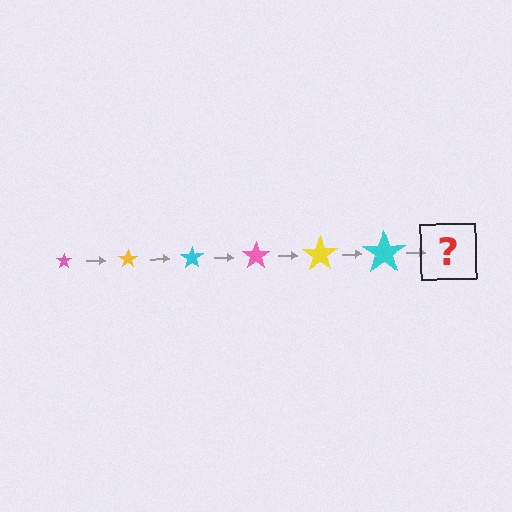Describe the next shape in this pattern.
It should be a pink star, larger than the previous one.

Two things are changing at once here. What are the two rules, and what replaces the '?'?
The two rules are that the star grows larger each step and the color cycles through pink, yellow, and cyan. The '?' should be a pink star, larger than the previous one.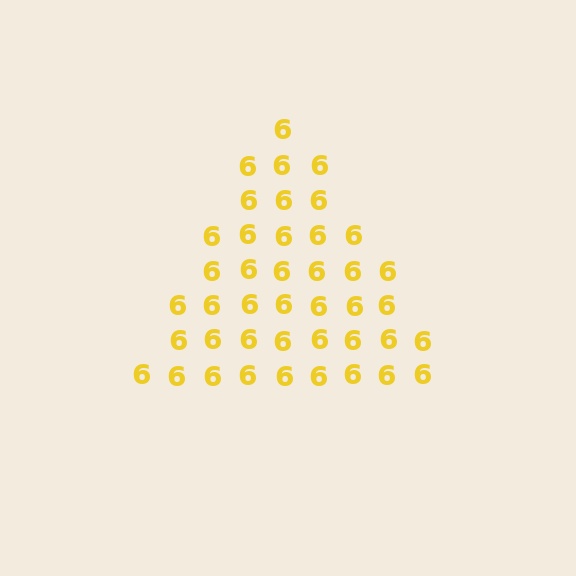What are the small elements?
The small elements are digit 6's.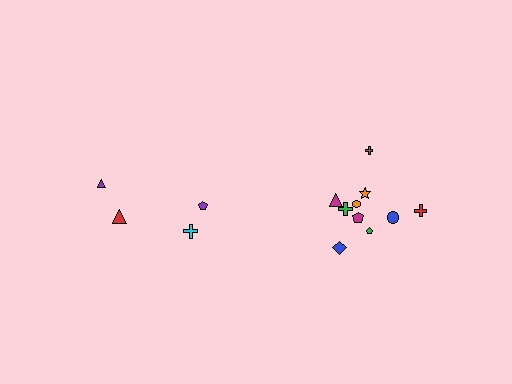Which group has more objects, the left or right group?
The right group.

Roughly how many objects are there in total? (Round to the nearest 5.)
Roughly 15 objects in total.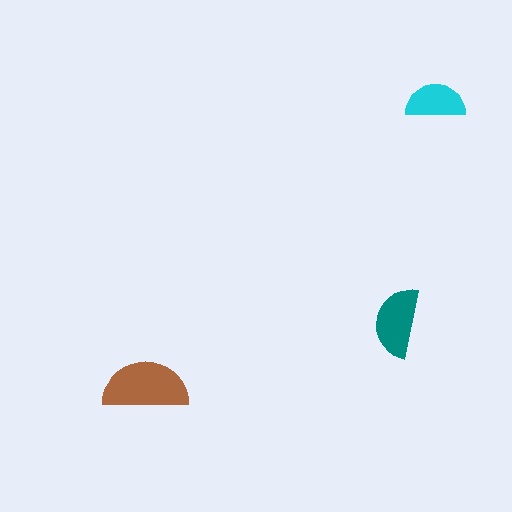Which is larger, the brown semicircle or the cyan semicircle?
The brown one.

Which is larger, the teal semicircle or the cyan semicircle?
The teal one.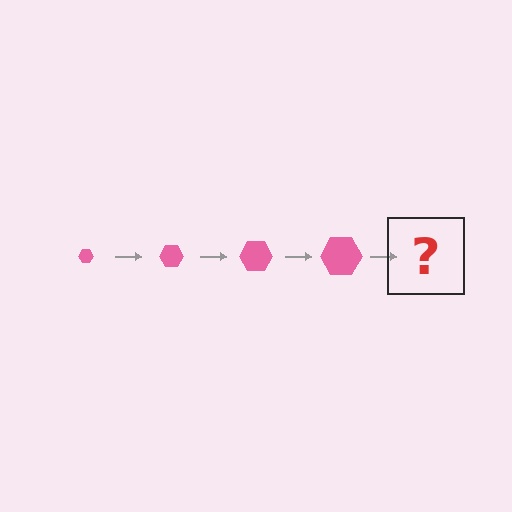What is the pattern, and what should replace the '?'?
The pattern is that the hexagon gets progressively larger each step. The '?' should be a pink hexagon, larger than the previous one.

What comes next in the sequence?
The next element should be a pink hexagon, larger than the previous one.